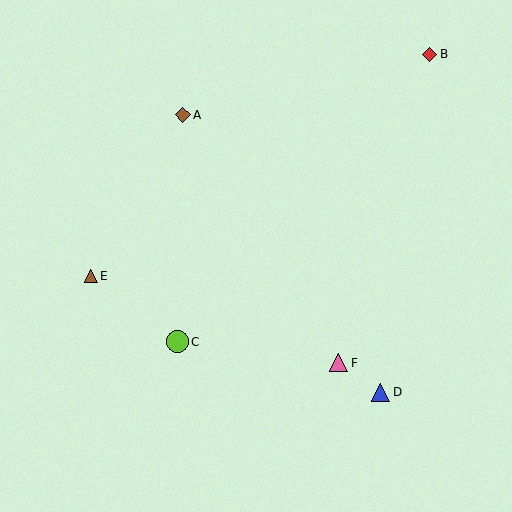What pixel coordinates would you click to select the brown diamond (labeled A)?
Click at (183, 115) to select the brown diamond A.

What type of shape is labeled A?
Shape A is a brown diamond.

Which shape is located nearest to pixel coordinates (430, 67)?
The red diamond (labeled B) at (430, 54) is nearest to that location.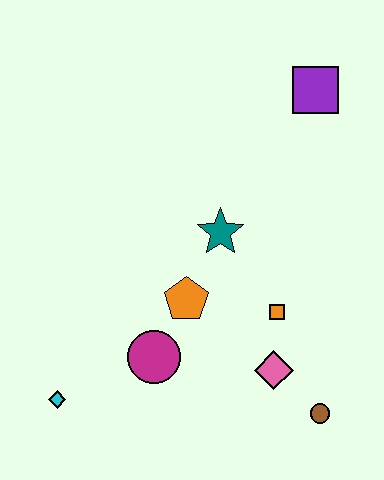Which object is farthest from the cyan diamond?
The purple square is farthest from the cyan diamond.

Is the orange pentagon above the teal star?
No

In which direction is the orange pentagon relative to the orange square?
The orange pentagon is to the left of the orange square.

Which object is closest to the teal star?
The orange pentagon is closest to the teal star.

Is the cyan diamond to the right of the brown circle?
No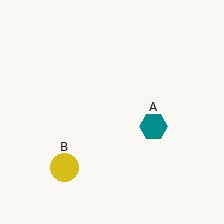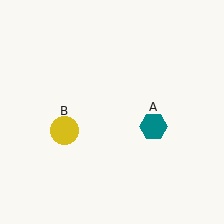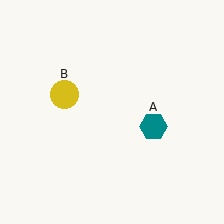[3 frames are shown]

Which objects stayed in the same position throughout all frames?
Teal hexagon (object A) remained stationary.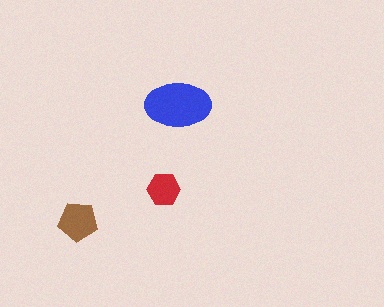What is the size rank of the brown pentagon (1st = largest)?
2nd.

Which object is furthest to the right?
The blue ellipse is rightmost.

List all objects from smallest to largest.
The red hexagon, the brown pentagon, the blue ellipse.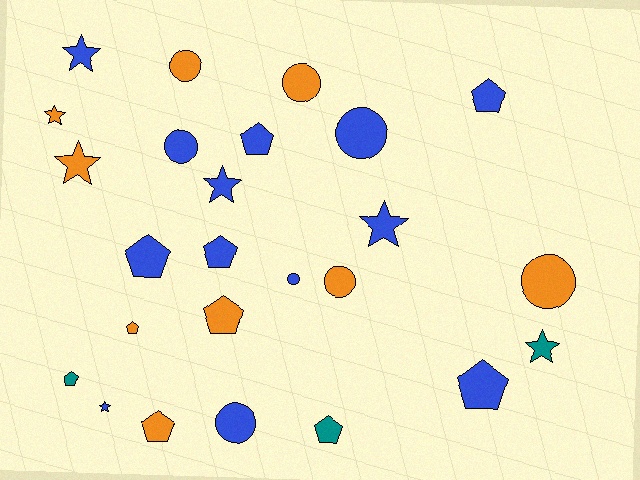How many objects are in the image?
There are 25 objects.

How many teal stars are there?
There is 1 teal star.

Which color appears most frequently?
Blue, with 13 objects.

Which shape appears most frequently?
Pentagon, with 10 objects.